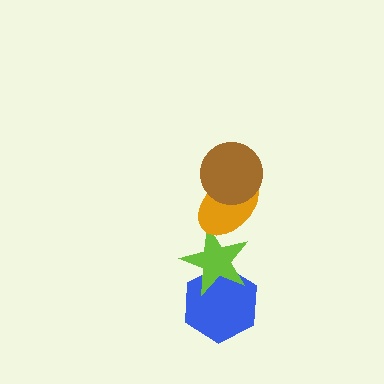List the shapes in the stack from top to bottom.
From top to bottom: the brown circle, the orange ellipse, the lime star, the blue hexagon.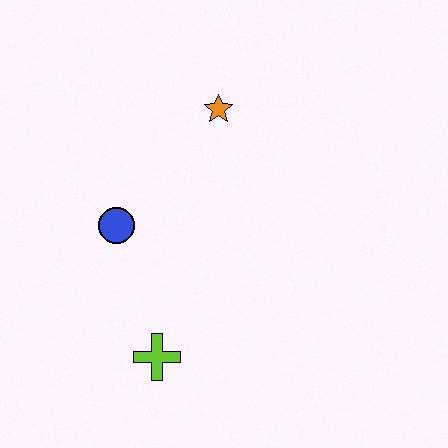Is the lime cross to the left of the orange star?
Yes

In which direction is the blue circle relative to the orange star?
The blue circle is below the orange star.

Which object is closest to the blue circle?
The lime cross is closest to the blue circle.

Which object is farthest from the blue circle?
The orange star is farthest from the blue circle.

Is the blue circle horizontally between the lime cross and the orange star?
No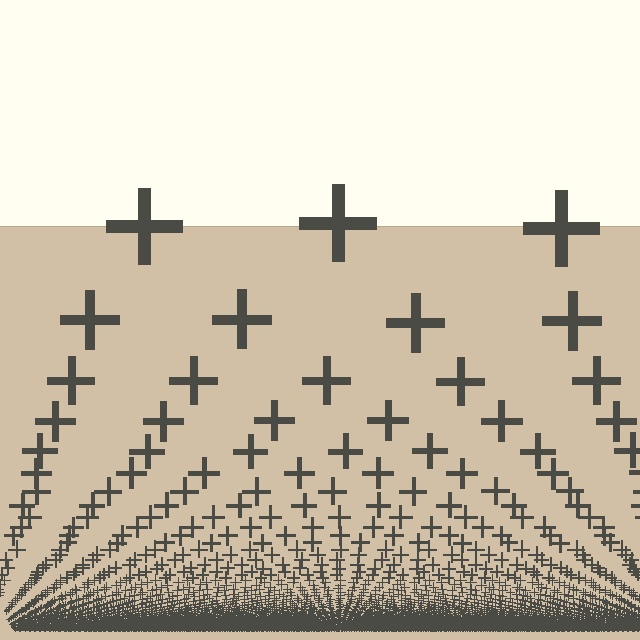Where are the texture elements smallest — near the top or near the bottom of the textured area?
Near the bottom.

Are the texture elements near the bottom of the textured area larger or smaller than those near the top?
Smaller. The gradient is inverted — elements near the bottom are smaller and denser.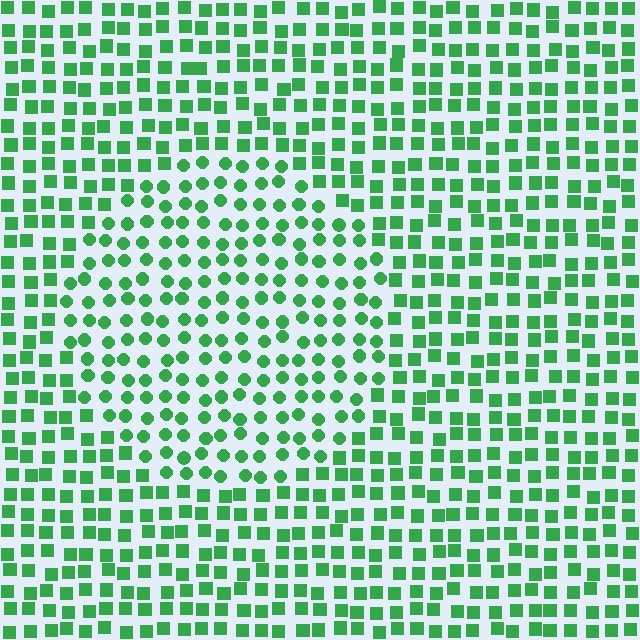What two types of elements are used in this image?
The image uses circles inside the circle region and squares outside it.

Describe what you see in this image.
The image is filled with small green elements arranged in a uniform grid. A circle-shaped region contains circles, while the surrounding area contains squares. The boundary is defined purely by the change in element shape.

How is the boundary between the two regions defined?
The boundary is defined by a change in element shape: circles inside vs. squares outside. All elements share the same color and spacing.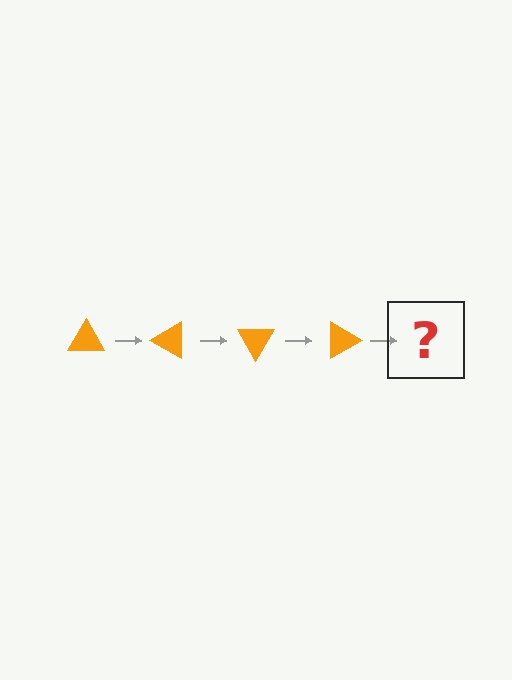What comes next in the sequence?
The next element should be an orange triangle rotated 120 degrees.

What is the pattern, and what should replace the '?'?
The pattern is that the triangle rotates 30 degrees each step. The '?' should be an orange triangle rotated 120 degrees.